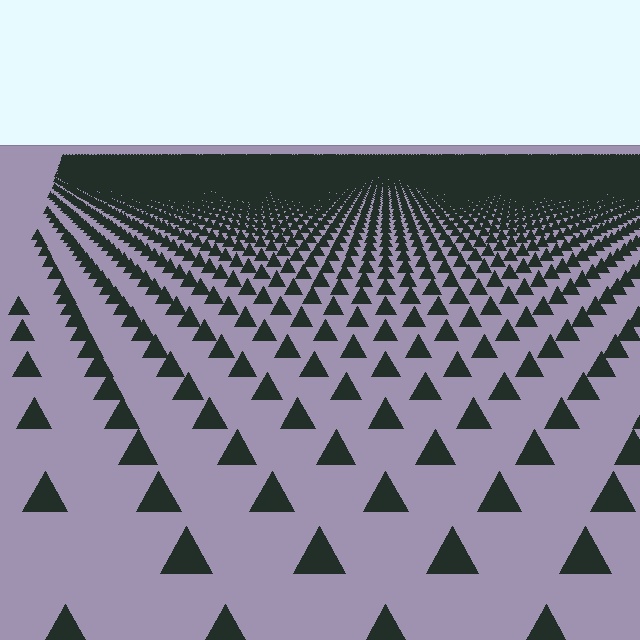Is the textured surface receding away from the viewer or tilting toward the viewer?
The surface is receding away from the viewer. Texture elements get smaller and denser toward the top.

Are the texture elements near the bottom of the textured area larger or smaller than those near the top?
Larger. Near the bottom, elements are closer to the viewer and appear at a bigger on-screen size.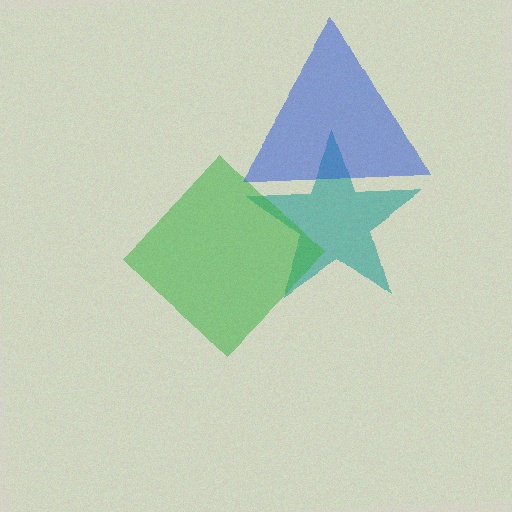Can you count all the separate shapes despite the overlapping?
Yes, there are 3 separate shapes.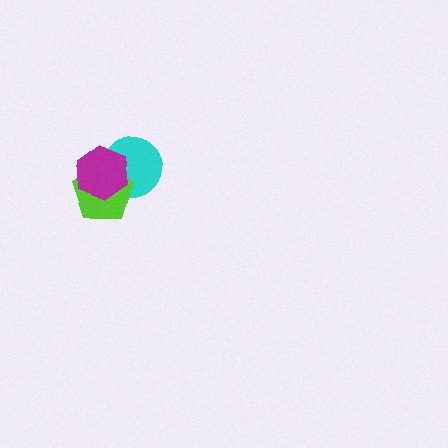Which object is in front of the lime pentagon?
The magenta hexagon is in front of the lime pentagon.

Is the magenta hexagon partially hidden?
No, no other shape covers it.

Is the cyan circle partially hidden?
Yes, it is partially covered by another shape.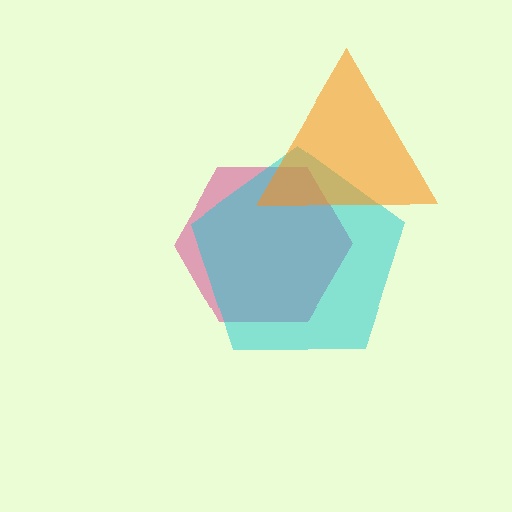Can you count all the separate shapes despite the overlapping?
Yes, there are 3 separate shapes.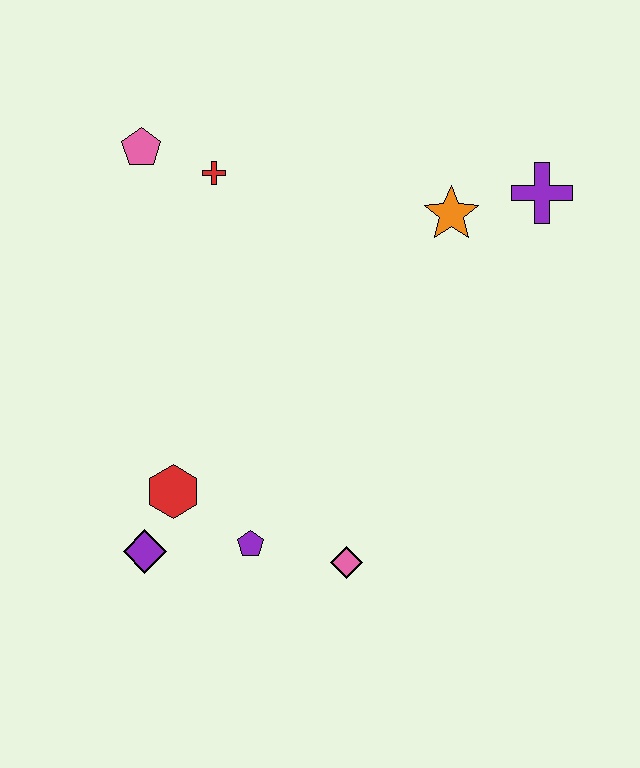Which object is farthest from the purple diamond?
The purple cross is farthest from the purple diamond.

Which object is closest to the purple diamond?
The red hexagon is closest to the purple diamond.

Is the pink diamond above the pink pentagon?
No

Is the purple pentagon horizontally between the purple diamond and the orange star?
Yes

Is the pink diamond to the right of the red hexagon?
Yes